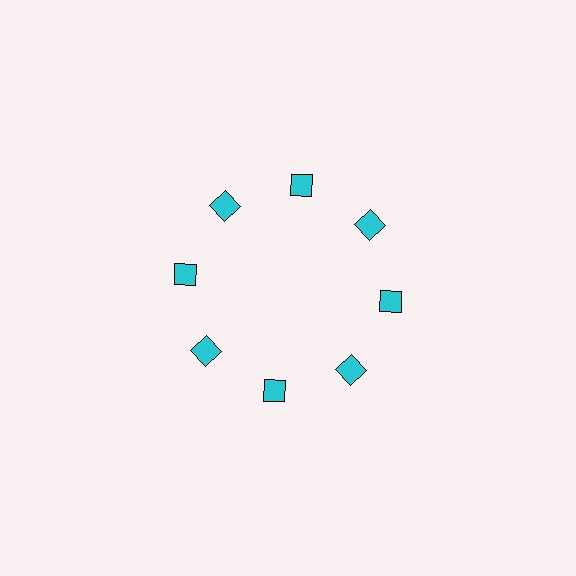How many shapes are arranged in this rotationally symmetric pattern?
There are 8 shapes, arranged in 8 groups of 1.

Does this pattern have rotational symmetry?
Yes, this pattern has 8-fold rotational symmetry. It looks the same after rotating 45 degrees around the center.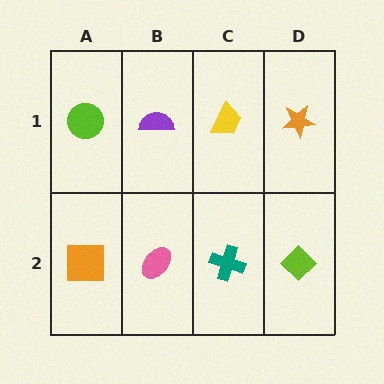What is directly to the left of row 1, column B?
A lime circle.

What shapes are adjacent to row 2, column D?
An orange star (row 1, column D), a teal cross (row 2, column C).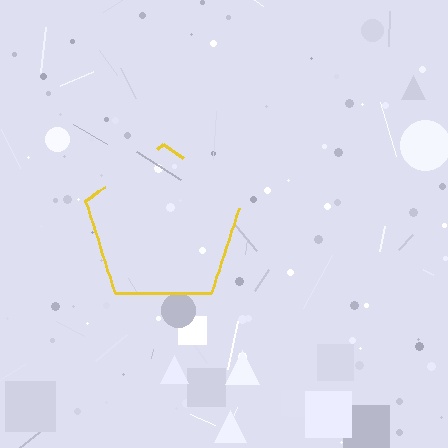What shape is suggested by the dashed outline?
The dashed outline suggests a pentagon.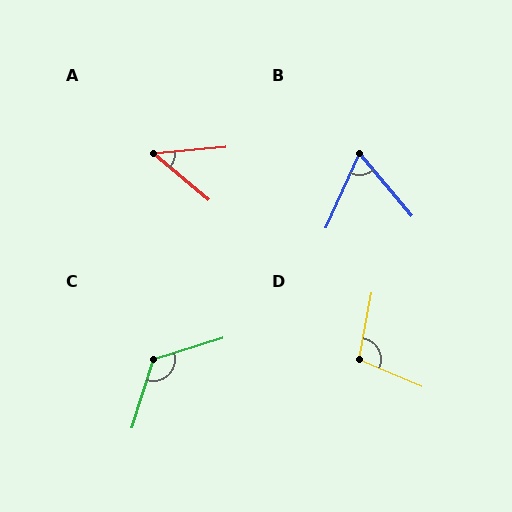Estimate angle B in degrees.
Approximately 64 degrees.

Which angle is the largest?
C, at approximately 125 degrees.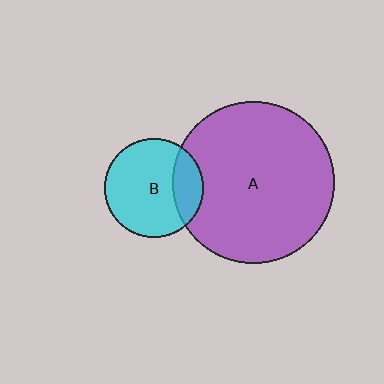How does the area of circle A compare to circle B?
Approximately 2.7 times.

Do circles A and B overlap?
Yes.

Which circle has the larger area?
Circle A (purple).